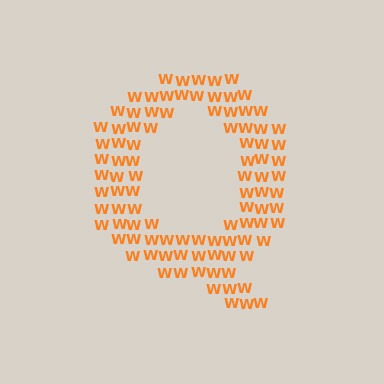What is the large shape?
The large shape is the letter Q.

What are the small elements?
The small elements are letter W's.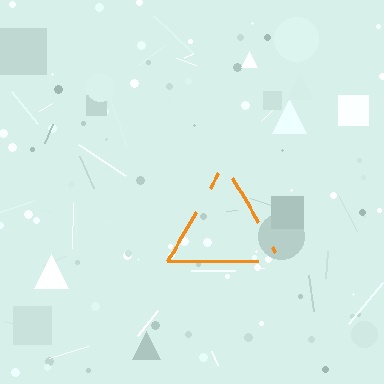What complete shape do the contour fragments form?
The contour fragments form a triangle.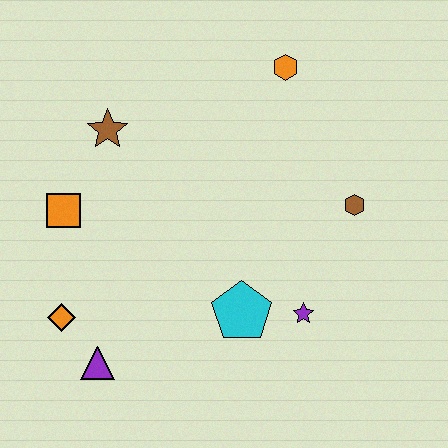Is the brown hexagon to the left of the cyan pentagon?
No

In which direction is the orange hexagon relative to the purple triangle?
The orange hexagon is above the purple triangle.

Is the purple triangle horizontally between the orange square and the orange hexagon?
Yes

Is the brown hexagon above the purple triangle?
Yes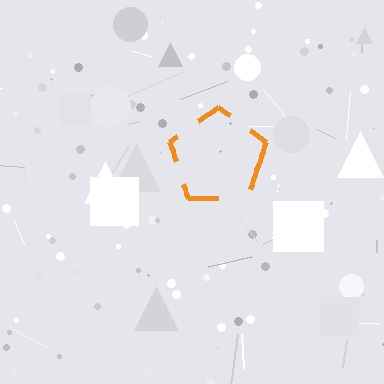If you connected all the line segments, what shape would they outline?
They would outline a pentagon.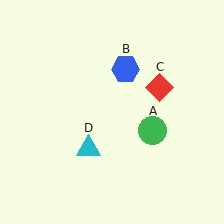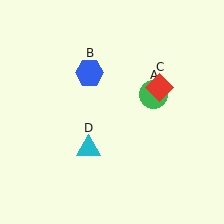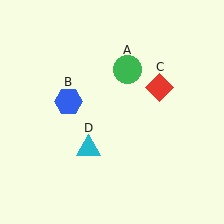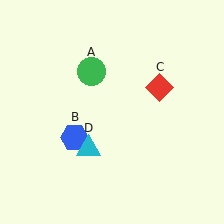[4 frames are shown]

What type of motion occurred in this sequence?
The green circle (object A), blue hexagon (object B) rotated counterclockwise around the center of the scene.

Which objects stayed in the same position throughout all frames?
Red diamond (object C) and cyan triangle (object D) remained stationary.